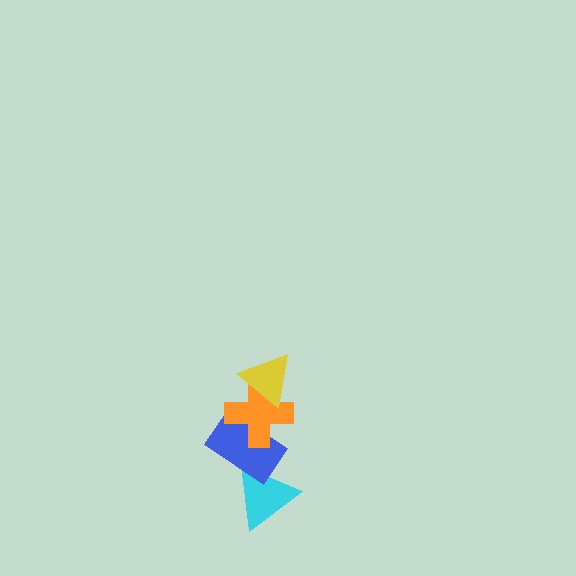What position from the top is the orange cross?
The orange cross is 2nd from the top.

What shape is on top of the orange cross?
The yellow triangle is on top of the orange cross.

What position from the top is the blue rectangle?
The blue rectangle is 3rd from the top.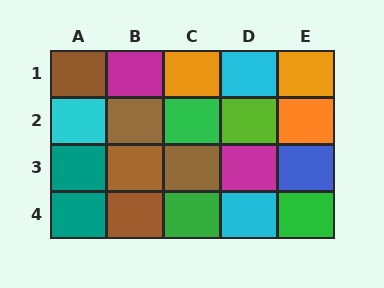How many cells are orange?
3 cells are orange.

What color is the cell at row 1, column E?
Orange.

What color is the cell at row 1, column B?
Magenta.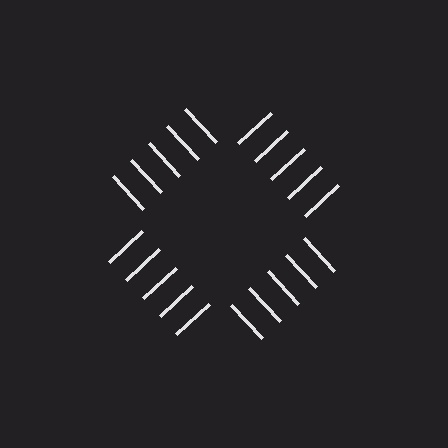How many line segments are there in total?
20 — 5 along each of the 4 edges.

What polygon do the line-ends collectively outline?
An illusory square — the line segments terminate on its edges but no continuous stroke is drawn.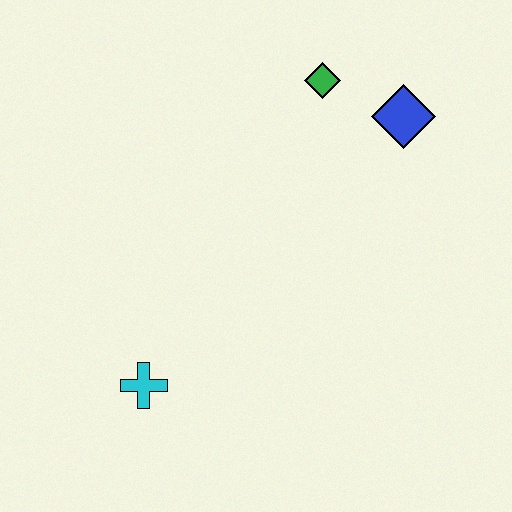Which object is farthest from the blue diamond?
The cyan cross is farthest from the blue diamond.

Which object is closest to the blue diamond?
The green diamond is closest to the blue diamond.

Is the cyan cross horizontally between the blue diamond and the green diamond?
No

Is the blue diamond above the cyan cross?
Yes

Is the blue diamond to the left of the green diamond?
No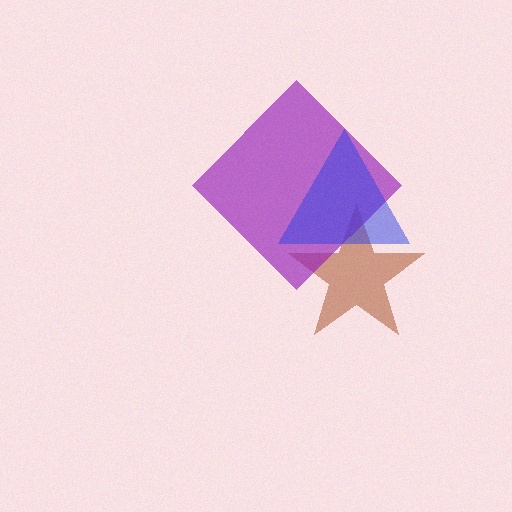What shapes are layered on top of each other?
The layered shapes are: a brown star, a purple diamond, a blue triangle.